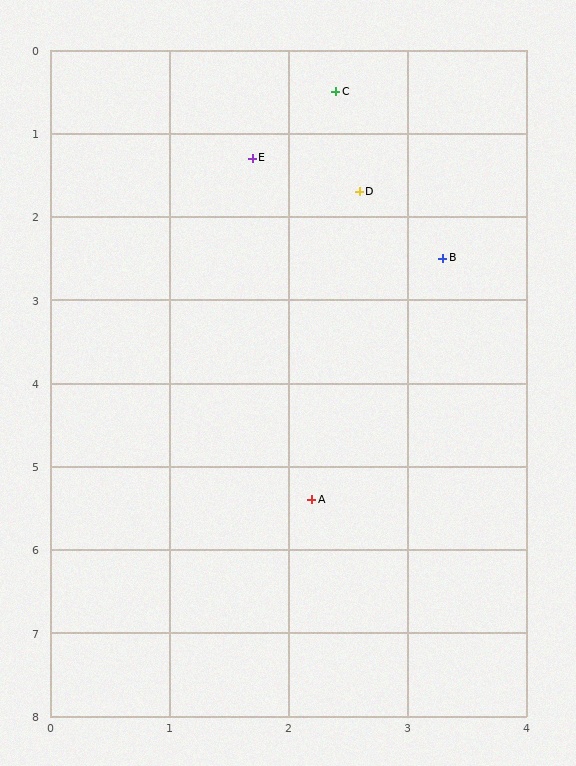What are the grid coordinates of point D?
Point D is at approximately (2.6, 1.7).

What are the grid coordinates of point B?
Point B is at approximately (3.3, 2.5).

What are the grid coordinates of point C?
Point C is at approximately (2.4, 0.5).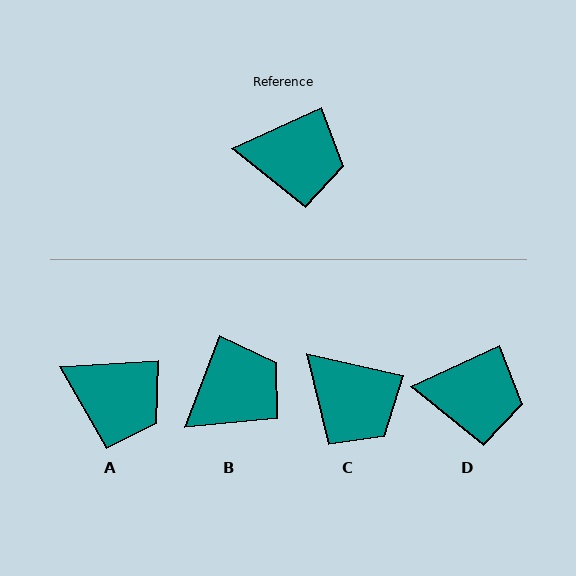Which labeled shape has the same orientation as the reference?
D.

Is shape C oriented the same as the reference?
No, it is off by about 38 degrees.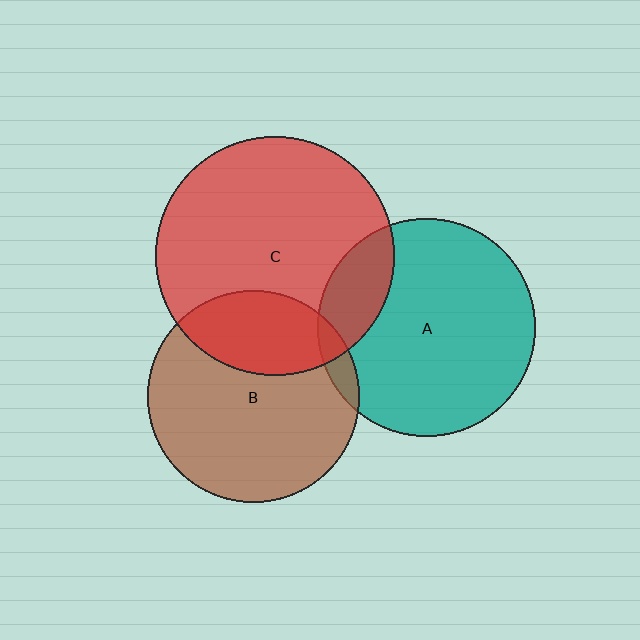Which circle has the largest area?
Circle C (red).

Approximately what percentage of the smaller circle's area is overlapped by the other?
Approximately 5%.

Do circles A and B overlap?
Yes.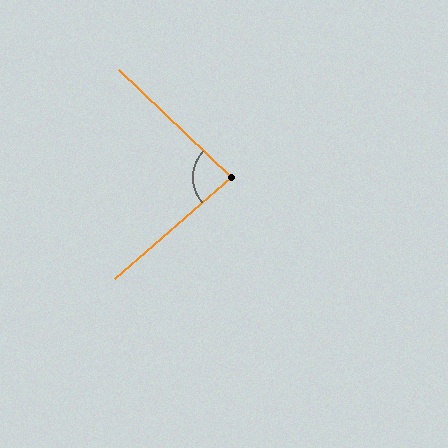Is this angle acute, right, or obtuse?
It is acute.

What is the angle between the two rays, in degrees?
Approximately 85 degrees.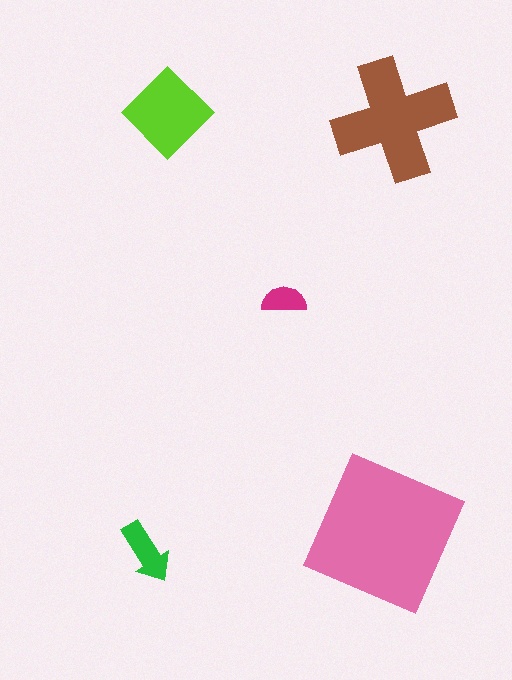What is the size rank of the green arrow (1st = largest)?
4th.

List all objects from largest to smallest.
The pink square, the brown cross, the lime diamond, the green arrow, the magenta semicircle.